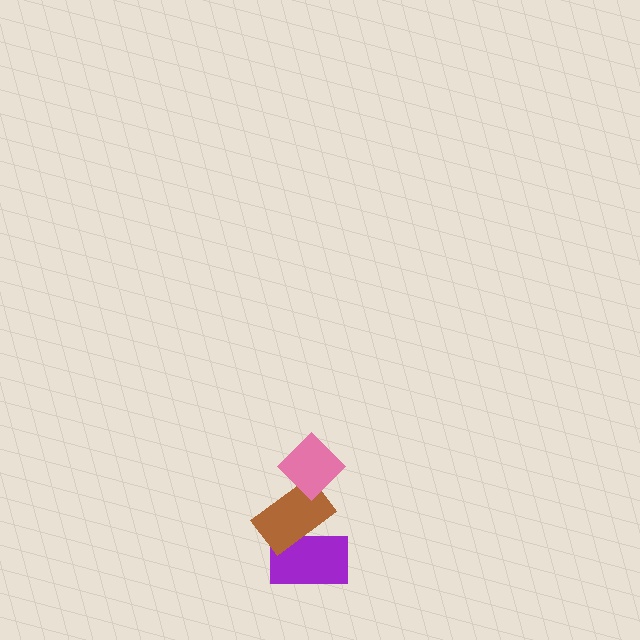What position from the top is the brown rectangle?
The brown rectangle is 2nd from the top.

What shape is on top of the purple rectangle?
The brown rectangle is on top of the purple rectangle.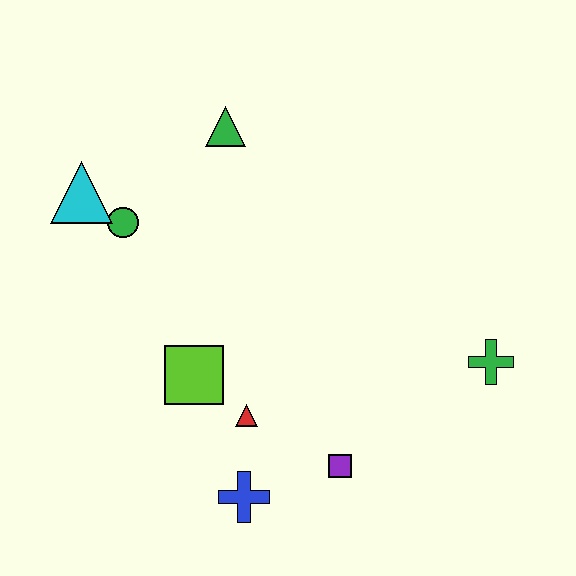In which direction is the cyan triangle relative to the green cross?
The cyan triangle is to the left of the green cross.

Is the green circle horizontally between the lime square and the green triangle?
No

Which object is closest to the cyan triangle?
The green circle is closest to the cyan triangle.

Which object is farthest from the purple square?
The cyan triangle is farthest from the purple square.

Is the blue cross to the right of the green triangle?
Yes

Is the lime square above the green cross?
No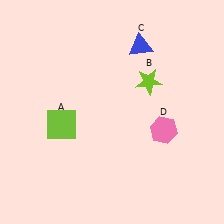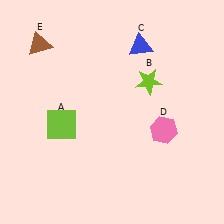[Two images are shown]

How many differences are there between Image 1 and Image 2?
There is 1 difference between the two images.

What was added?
A brown triangle (E) was added in Image 2.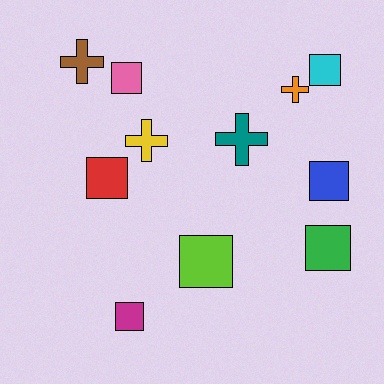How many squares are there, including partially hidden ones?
There are 7 squares.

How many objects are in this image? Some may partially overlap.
There are 11 objects.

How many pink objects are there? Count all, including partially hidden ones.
There is 1 pink object.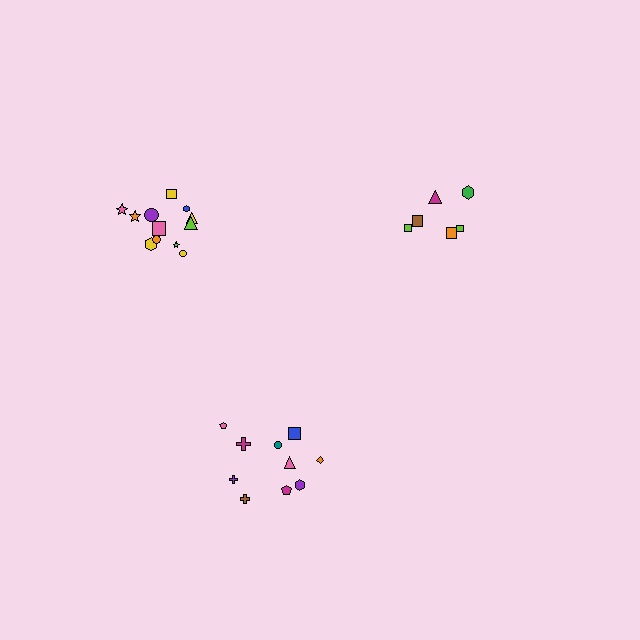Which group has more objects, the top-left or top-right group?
The top-left group.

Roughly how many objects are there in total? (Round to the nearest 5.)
Roughly 30 objects in total.